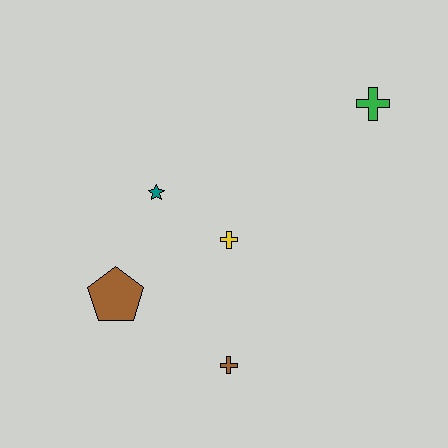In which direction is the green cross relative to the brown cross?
The green cross is above the brown cross.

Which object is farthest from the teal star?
The green cross is farthest from the teal star.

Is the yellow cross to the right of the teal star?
Yes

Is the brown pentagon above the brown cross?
Yes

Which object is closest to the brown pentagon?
The teal star is closest to the brown pentagon.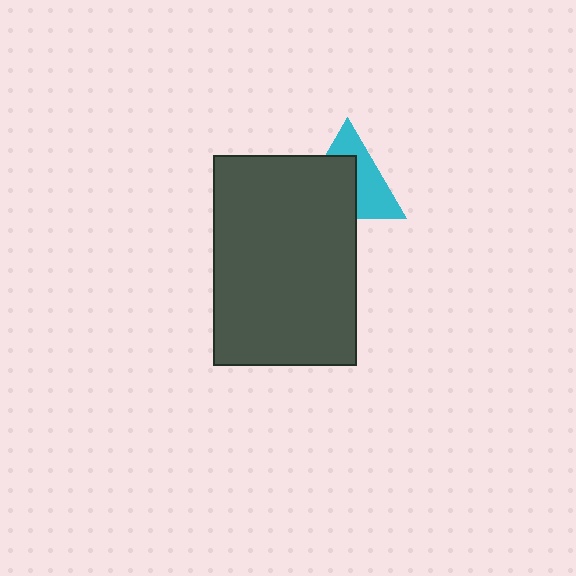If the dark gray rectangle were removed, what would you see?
You would see the complete cyan triangle.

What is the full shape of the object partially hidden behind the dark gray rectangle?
The partially hidden object is a cyan triangle.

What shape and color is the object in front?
The object in front is a dark gray rectangle.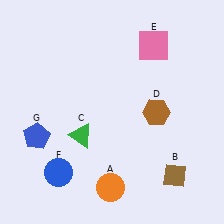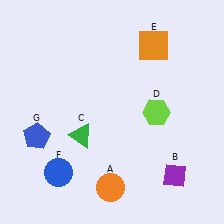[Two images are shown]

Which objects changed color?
B changed from brown to purple. D changed from brown to lime. E changed from pink to orange.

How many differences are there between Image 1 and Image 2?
There are 3 differences between the two images.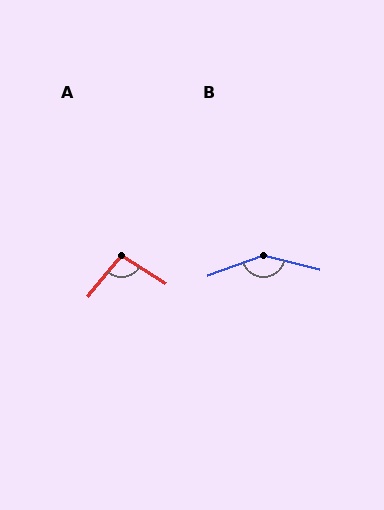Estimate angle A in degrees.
Approximately 96 degrees.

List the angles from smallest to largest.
A (96°), B (146°).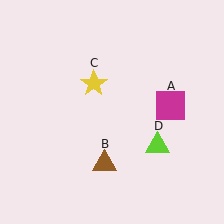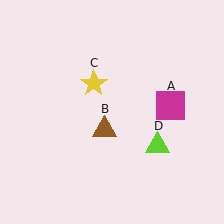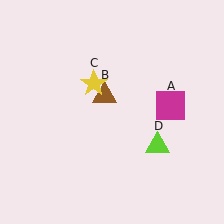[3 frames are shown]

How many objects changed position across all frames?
1 object changed position: brown triangle (object B).